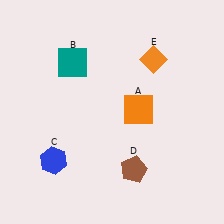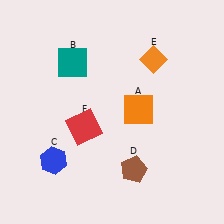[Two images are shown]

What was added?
A red square (F) was added in Image 2.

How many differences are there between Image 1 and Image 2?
There is 1 difference between the two images.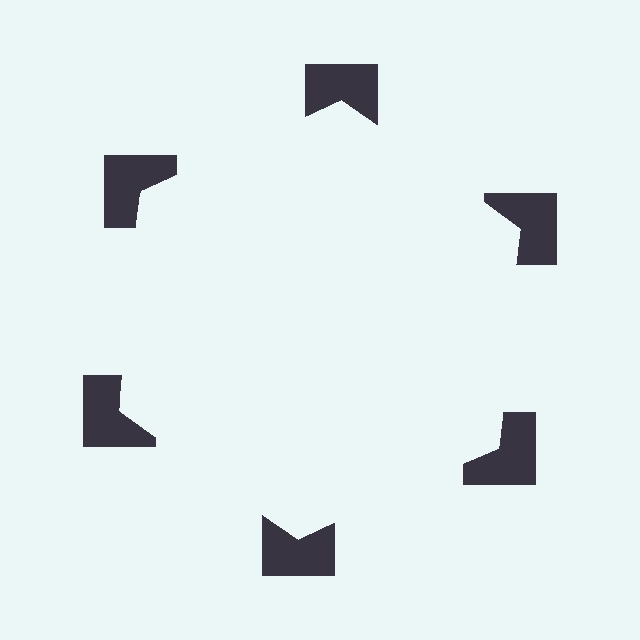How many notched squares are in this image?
There are 6 — one at each vertex of the illusory hexagon.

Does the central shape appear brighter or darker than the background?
It typically appears slightly brighter than the background, even though no actual brightness change is drawn.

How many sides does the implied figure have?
6 sides.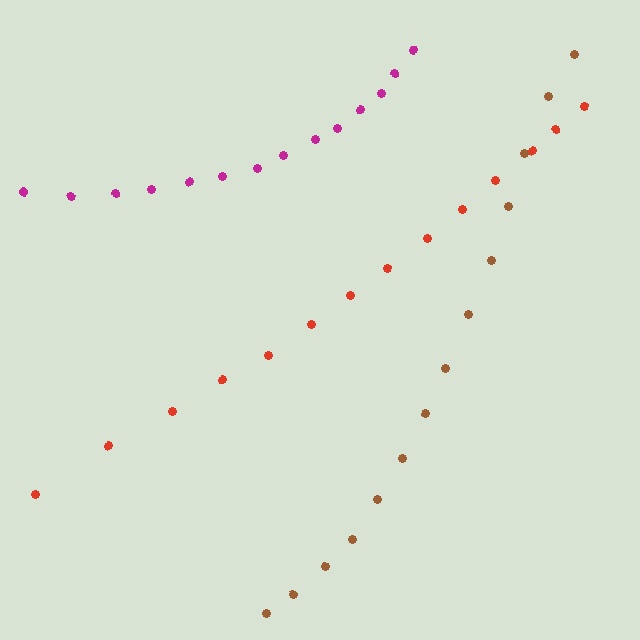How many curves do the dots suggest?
There are 3 distinct paths.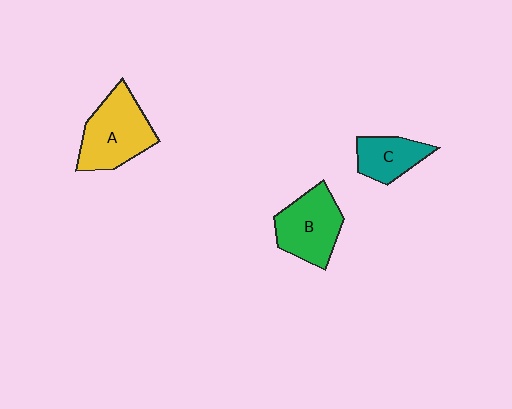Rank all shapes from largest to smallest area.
From largest to smallest: A (yellow), B (green), C (teal).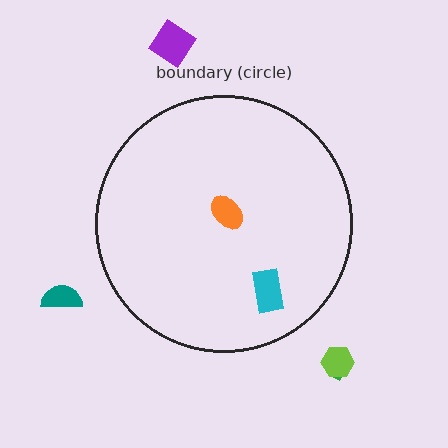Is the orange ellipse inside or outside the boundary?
Inside.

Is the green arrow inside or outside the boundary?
Outside.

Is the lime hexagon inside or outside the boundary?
Outside.